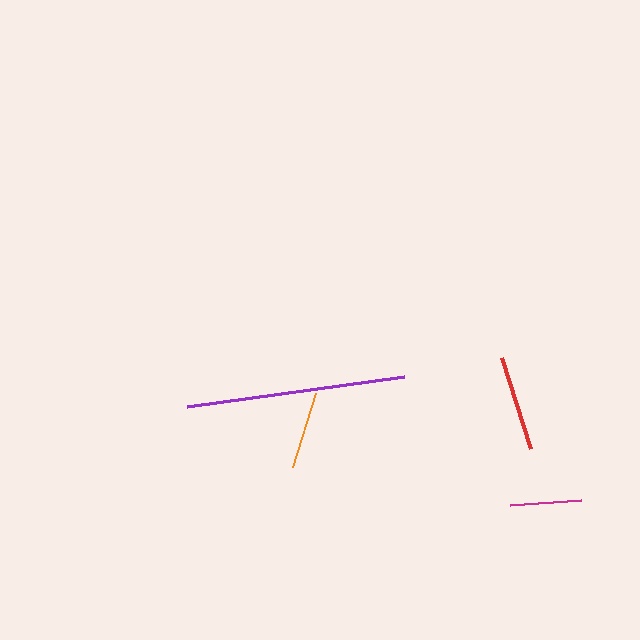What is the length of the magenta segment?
The magenta segment is approximately 71 pixels long.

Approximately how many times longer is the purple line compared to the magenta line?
The purple line is approximately 3.1 times the length of the magenta line.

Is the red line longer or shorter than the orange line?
The red line is longer than the orange line.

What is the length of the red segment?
The red segment is approximately 95 pixels long.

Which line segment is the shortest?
The magenta line is the shortest at approximately 71 pixels.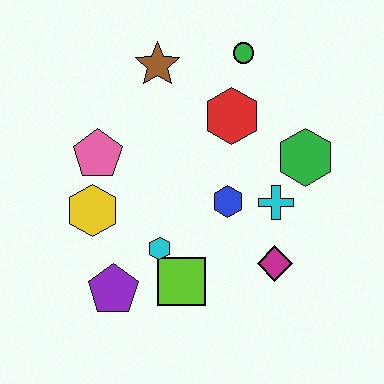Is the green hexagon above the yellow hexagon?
Yes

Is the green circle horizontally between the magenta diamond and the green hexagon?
No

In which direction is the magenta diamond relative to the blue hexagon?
The magenta diamond is below the blue hexagon.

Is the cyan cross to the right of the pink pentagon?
Yes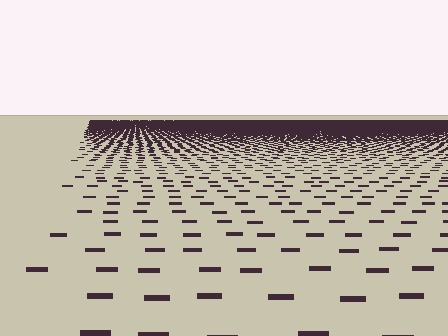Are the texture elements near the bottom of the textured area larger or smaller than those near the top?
Larger. Near the bottom, elements are closer to the viewer and appear at a bigger on-screen size.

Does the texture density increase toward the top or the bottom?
Density increases toward the top.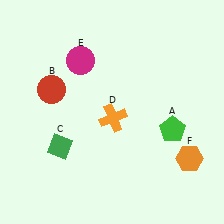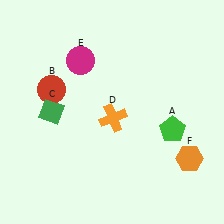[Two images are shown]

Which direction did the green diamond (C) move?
The green diamond (C) moved up.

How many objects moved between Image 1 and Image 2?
1 object moved between the two images.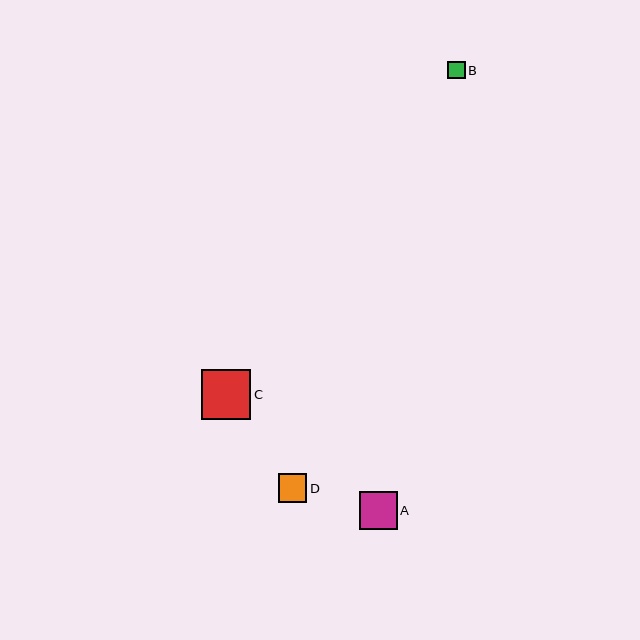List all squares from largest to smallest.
From largest to smallest: C, A, D, B.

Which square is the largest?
Square C is the largest with a size of approximately 50 pixels.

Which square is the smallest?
Square B is the smallest with a size of approximately 17 pixels.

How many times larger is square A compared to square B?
Square A is approximately 2.2 times the size of square B.